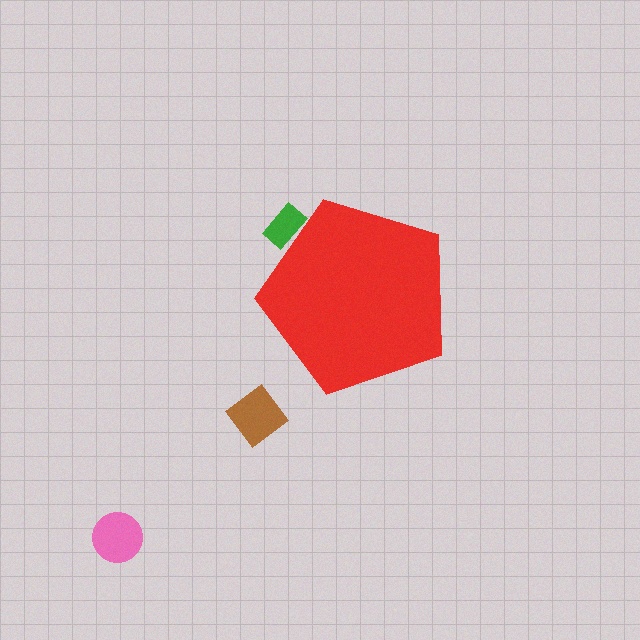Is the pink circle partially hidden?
No, the pink circle is fully visible.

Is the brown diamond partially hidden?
No, the brown diamond is fully visible.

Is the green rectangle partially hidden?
Yes, the green rectangle is partially hidden behind the red pentagon.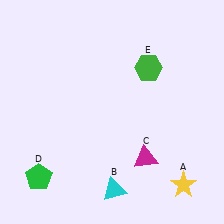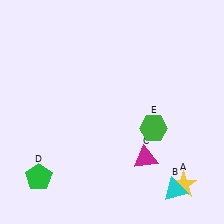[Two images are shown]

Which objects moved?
The objects that moved are: the cyan triangle (B), the green hexagon (E).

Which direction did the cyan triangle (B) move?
The cyan triangle (B) moved right.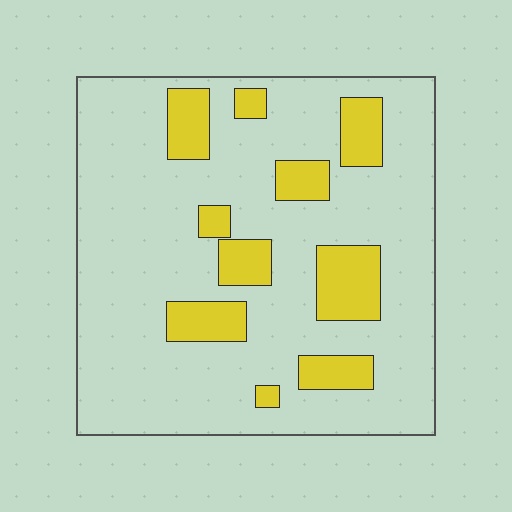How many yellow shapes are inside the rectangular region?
10.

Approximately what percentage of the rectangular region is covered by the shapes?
Approximately 20%.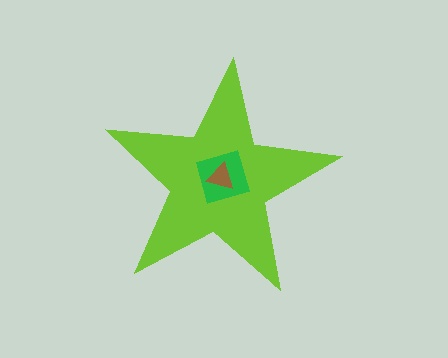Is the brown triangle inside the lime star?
Yes.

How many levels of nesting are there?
3.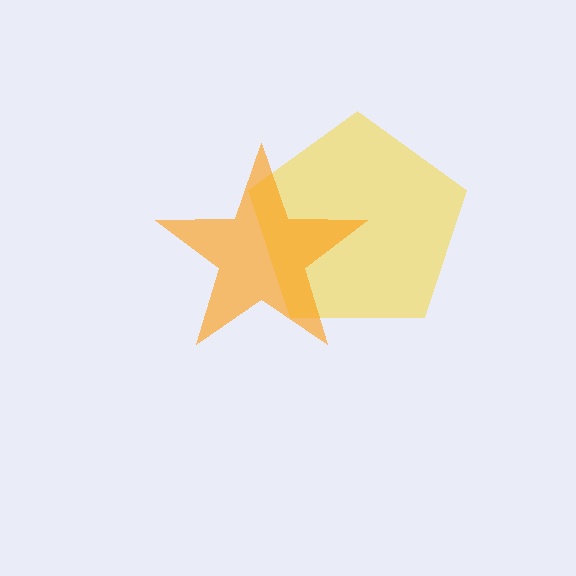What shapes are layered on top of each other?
The layered shapes are: a yellow pentagon, an orange star.